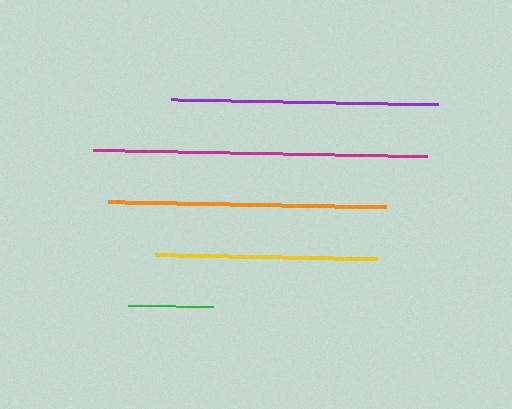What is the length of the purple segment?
The purple segment is approximately 267 pixels long.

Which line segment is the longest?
The magenta line is the longest at approximately 333 pixels.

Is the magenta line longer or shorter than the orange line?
The magenta line is longer than the orange line.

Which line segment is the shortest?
The green line is the shortest at approximately 85 pixels.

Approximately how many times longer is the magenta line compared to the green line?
The magenta line is approximately 3.9 times the length of the green line.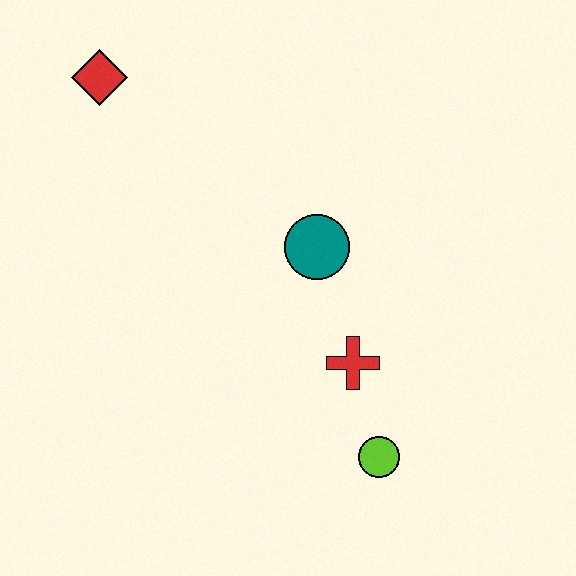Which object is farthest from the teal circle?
The red diamond is farthest from the teal circle.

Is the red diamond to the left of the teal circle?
Yes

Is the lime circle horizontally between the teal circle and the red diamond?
No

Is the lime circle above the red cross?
No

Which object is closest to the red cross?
The lime circle is closest to the red cross.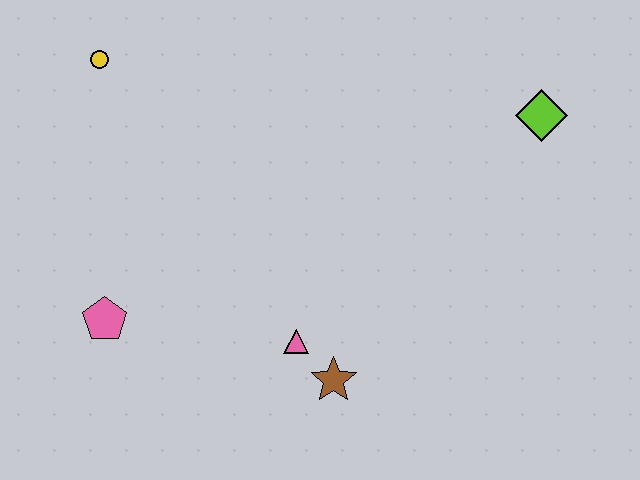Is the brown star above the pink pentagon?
No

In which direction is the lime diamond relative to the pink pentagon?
The lime diamond is to the right of the pink pentagon.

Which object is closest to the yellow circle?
The pink pentagon is closest to the yellow circle.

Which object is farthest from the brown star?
The yellow circle is farthest from the brown star.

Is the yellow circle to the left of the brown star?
Yes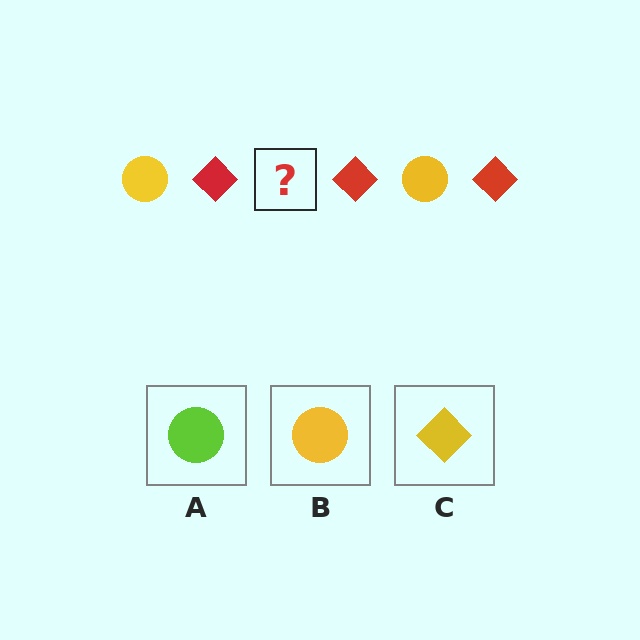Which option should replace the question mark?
Option B.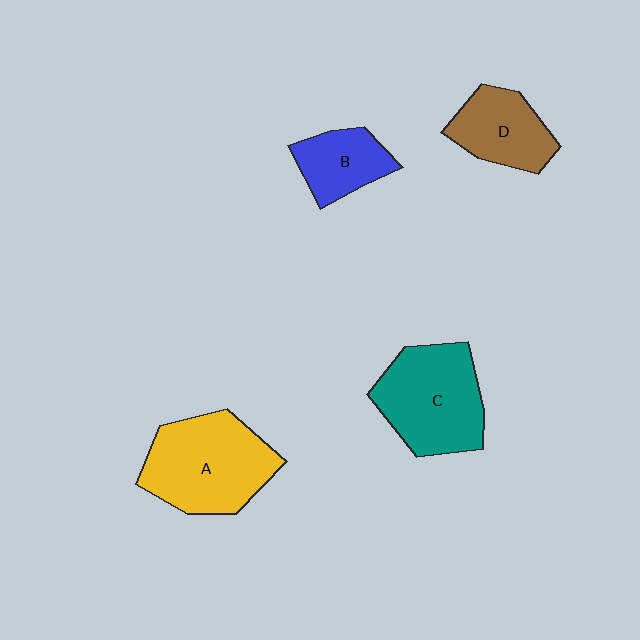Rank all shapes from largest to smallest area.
From largest to smallest: A (yellow), C (teal), D (brown), B (blue).